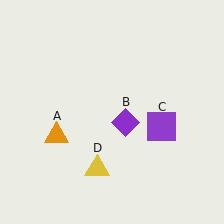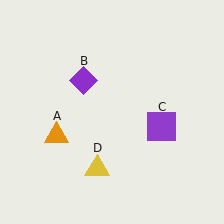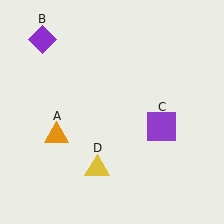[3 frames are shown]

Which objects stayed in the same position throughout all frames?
Orange triangle (object A) and purple square (object C) and yellow triangle (object D) remained stationary.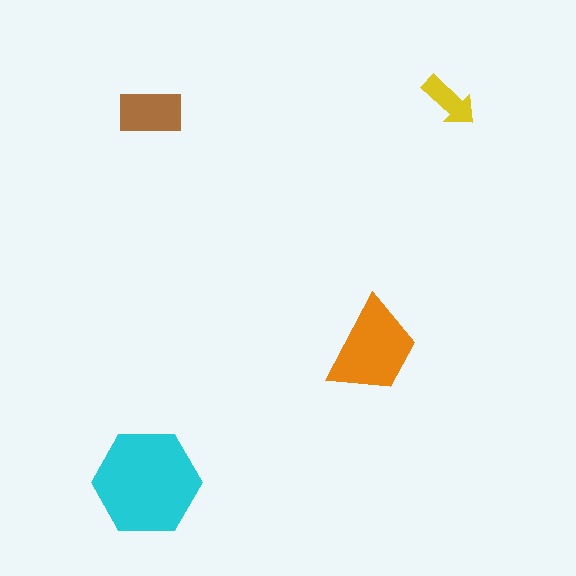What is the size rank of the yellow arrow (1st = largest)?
4th.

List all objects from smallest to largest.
The yellow arrow, the brown rectangle, the orange trapezoid, the cyan hexagon.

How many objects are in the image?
There are 4 objects in the image.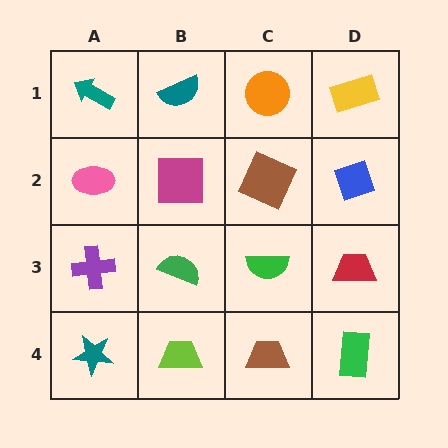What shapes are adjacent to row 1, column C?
A brown square (row 2, column C), a teal semicircle (row 1, column B), a yellow rectangle (row 1, column D).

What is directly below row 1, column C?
A brown square.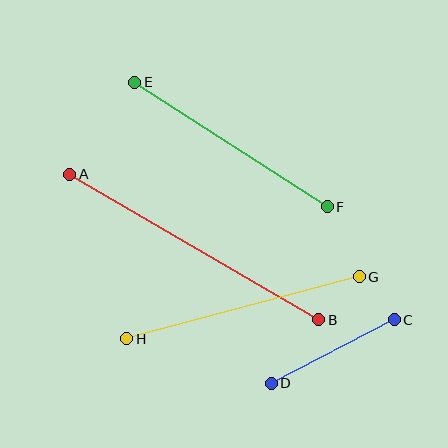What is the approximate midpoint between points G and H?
The midpoint is at approximately (243, 308) pixels.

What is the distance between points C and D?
The distance is approximately 138 pixels.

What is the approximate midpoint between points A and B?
The midpoint is at approximately (194, 247) pixels.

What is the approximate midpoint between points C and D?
The midpoint is at approximately (333, 351) pixels.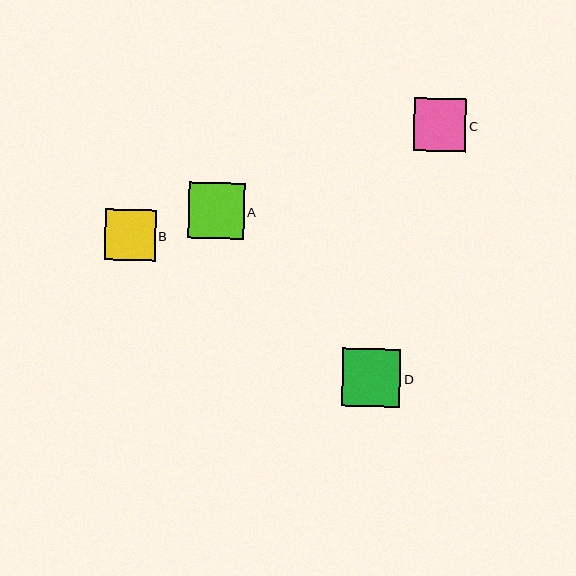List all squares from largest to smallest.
From largest to smallest: D, A, C, B.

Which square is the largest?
Square D is the largest with a size of approximately 59 pixels.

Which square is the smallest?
Square B is the smallest with a size of approximately 51 pixels.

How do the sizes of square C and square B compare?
Square C and square B are approximately the same size.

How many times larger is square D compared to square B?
Square D is approximately 1.2 times the size of square B.